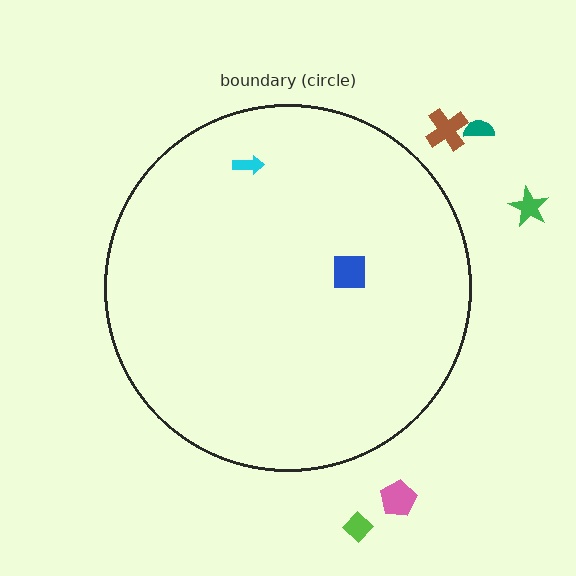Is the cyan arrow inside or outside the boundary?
Inside.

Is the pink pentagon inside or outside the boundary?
Outside.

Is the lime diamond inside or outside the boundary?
Outside.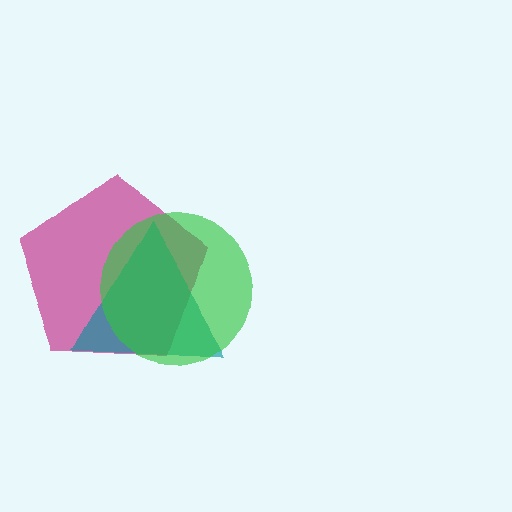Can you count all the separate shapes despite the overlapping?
Yes, there are 3 separate shapes.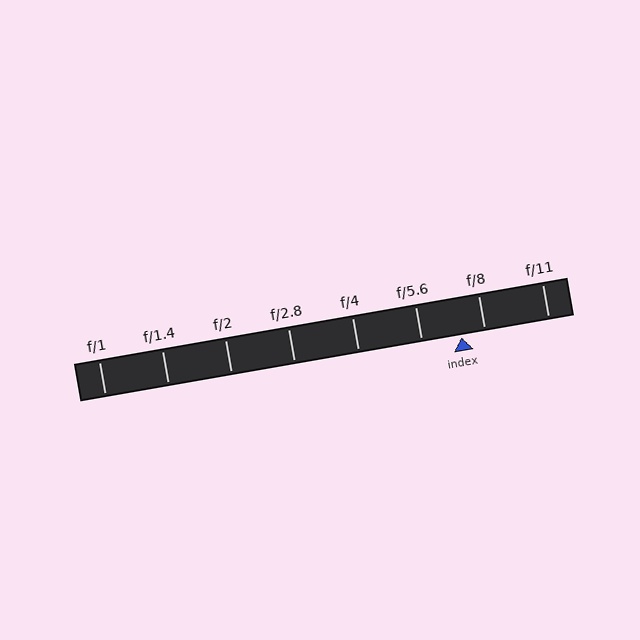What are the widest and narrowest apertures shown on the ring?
The widest aperture shown is f/1 and the narrowest is f/11.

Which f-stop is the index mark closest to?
The index mark is closest to f/8.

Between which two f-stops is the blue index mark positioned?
The index mark is between f/5.6 and f/8.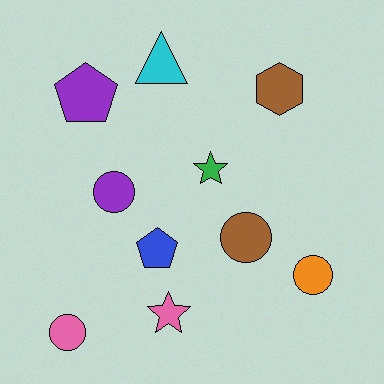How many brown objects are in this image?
There are 2 brown objects.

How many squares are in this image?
There are no squares.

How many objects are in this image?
There are 10 objects.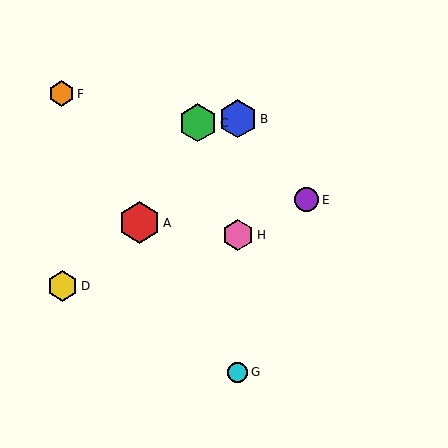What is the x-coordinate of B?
Object B is at x≈238.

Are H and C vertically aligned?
No, H is at x≈238 and C is at x≈198.